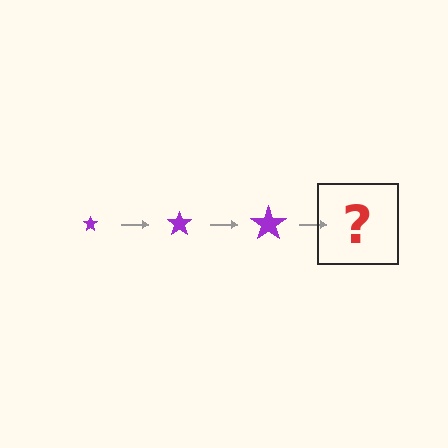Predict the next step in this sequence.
The next step is a purple star, larger than the previous one.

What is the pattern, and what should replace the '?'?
The pattern is that the star gets progressively larger each step. The '?' should be a purple star, larger than the previous one.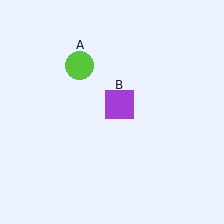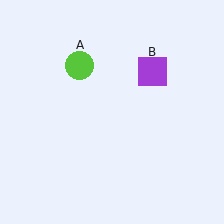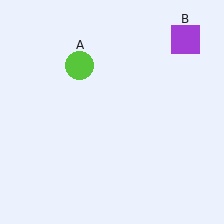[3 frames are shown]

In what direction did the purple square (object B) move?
The purple square (object B) moved up and to the right.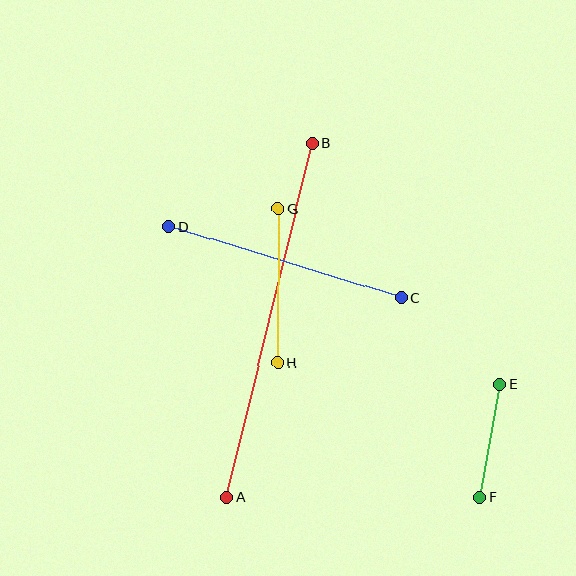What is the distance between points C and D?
The distance is approximately 244 pixels.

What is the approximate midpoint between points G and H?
The midpoint is at approximately (278, 286) pixels.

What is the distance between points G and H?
The distance is approximately 154 pixels.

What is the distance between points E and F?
The distance is approximately 115 pixels.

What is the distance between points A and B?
The distance is approximately 365 pixels.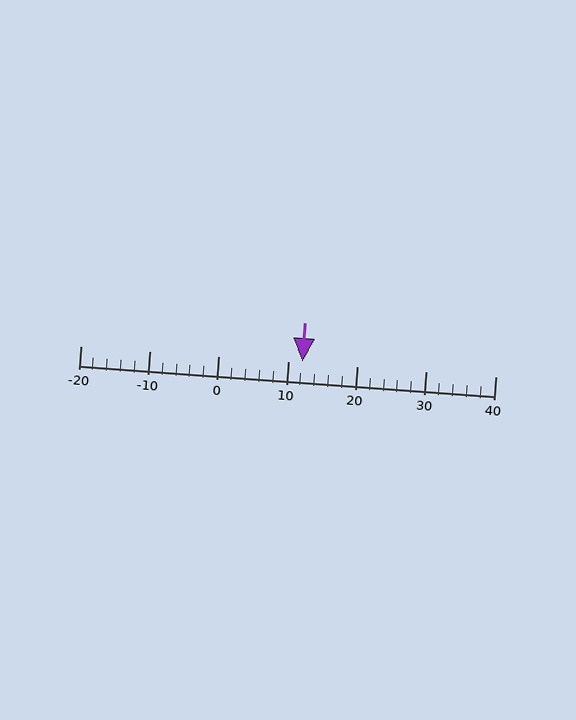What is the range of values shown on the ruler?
The ruler shows values from -20 to 40.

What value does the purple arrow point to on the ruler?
The purple arrow points to approximately 12.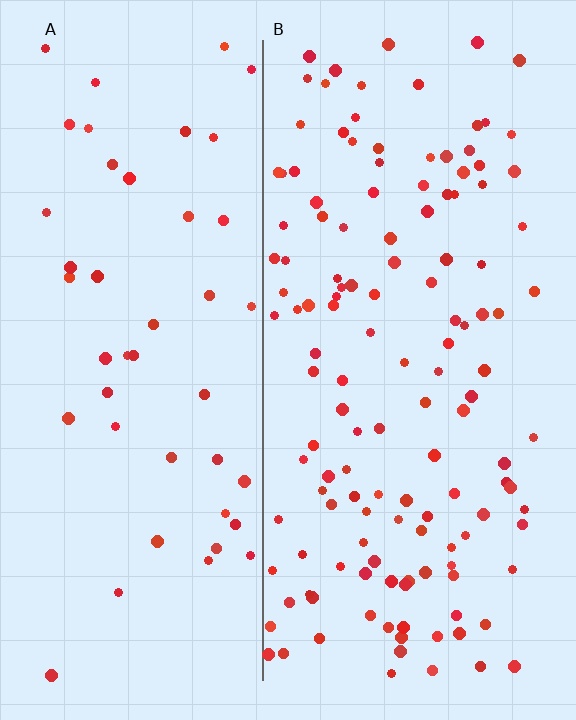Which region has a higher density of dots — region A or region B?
B (the right).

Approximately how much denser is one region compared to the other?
Approximately 2.9× — region B over region A.